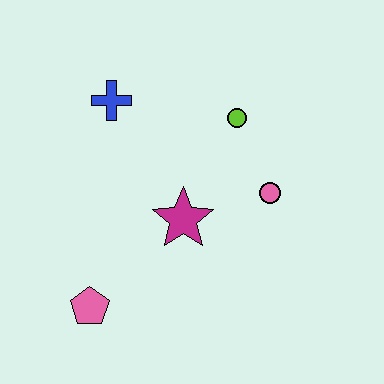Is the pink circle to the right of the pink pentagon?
Yes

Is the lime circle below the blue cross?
Yes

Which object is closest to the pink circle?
The lime circle is closest to the pink circle.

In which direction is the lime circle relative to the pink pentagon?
The lime circle is above the pink pentagon.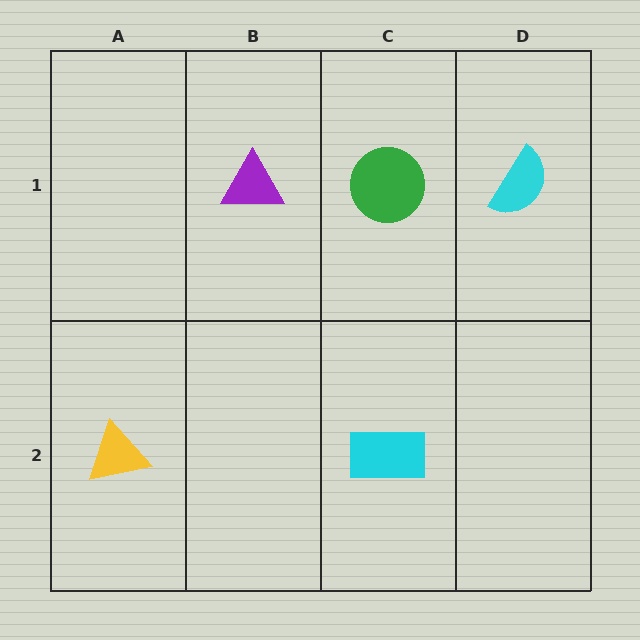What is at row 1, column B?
A purple triangle.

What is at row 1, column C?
A green circle.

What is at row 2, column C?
A cyan rectangle.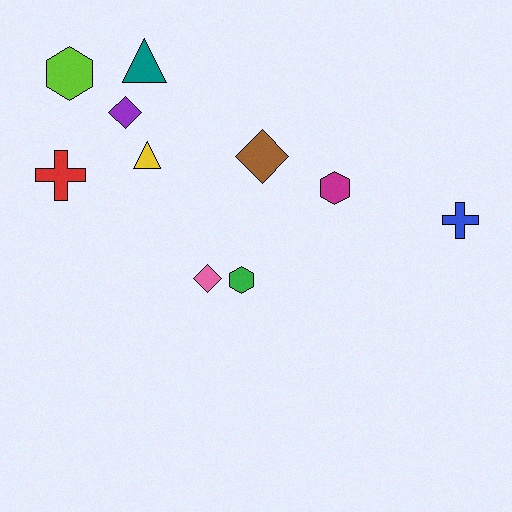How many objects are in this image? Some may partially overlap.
There are 10 objects.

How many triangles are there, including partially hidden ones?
There are 2 triangles.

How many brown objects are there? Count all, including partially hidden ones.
There is 1 brown object.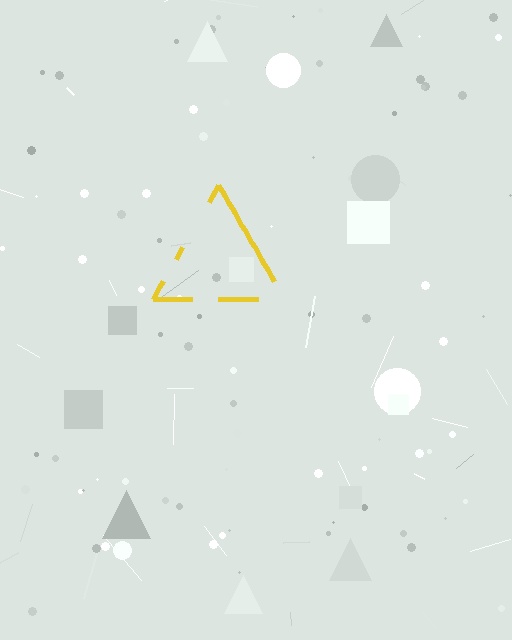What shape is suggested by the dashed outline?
The dashed outline suggests a triangle.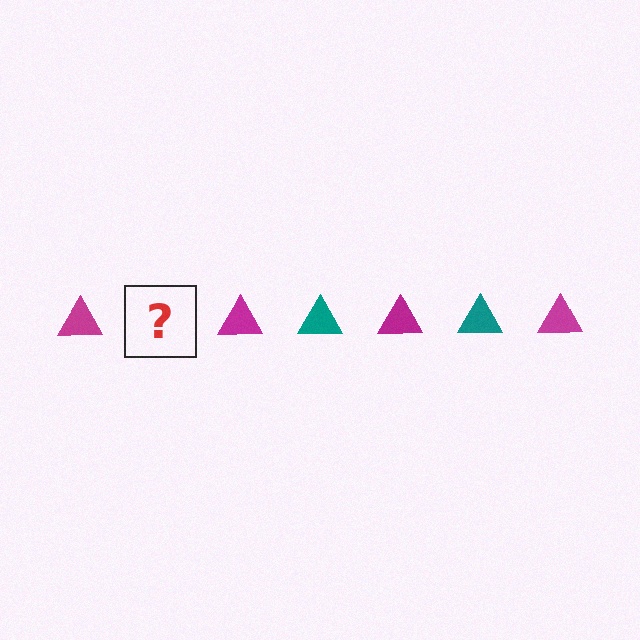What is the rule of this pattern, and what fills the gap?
The rule is that the pattern cycles through magenta, teal triangles. The gap should be filled with a teal triangle.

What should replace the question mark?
The question mark should be replaced with a teal triangle.